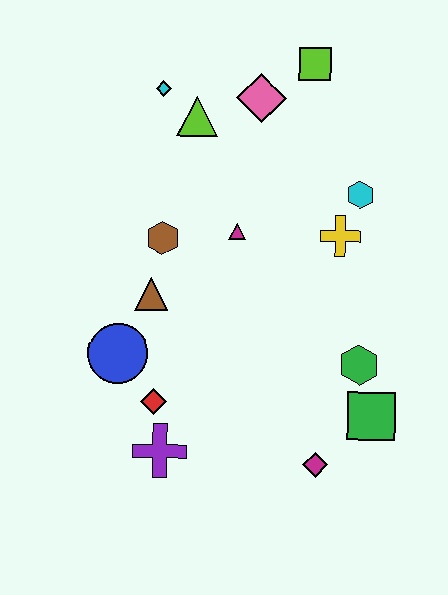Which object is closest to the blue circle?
The red diamond is closest to the blue circle.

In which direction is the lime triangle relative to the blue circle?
The lime triangle is above the blue circle.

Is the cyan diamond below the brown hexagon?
No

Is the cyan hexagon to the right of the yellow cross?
Yes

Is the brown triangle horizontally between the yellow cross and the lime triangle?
No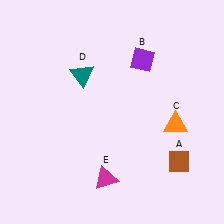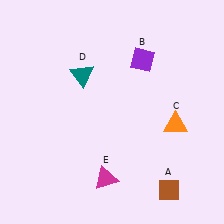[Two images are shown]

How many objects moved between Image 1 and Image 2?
1 object moved between the two images.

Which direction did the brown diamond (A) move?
The brown diamond (A) moved down.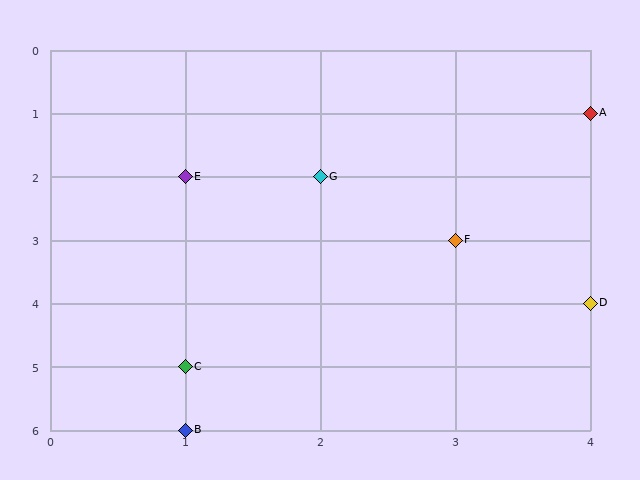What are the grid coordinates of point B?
Point B is at grid coordinates (1, 6).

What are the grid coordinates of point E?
Point E is at grid coordinates (1, 2).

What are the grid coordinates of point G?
Point G is at grid coordinates (2, 2).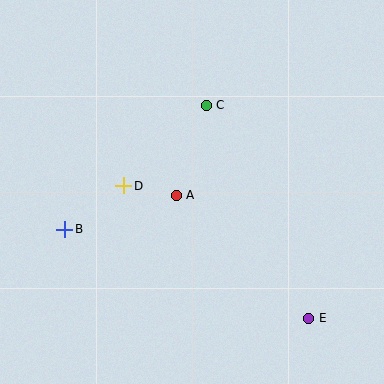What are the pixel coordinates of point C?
Point C is at (206, 105).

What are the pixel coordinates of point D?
Point D is at (123, 186).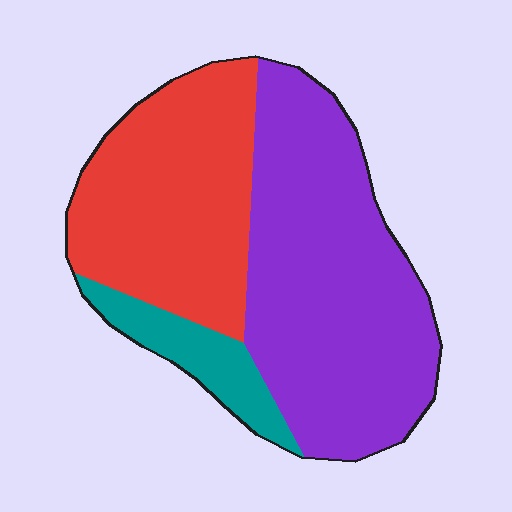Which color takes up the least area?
Teal, at roughly 10%.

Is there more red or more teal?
Red.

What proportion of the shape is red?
Red covers 37% of the shape.